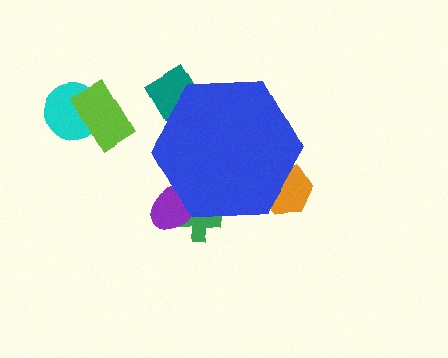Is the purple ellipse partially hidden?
Yes, the purple ellipse is partially hidden behind the blue hexagon.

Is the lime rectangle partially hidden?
No, the lime rectangle is fully visible.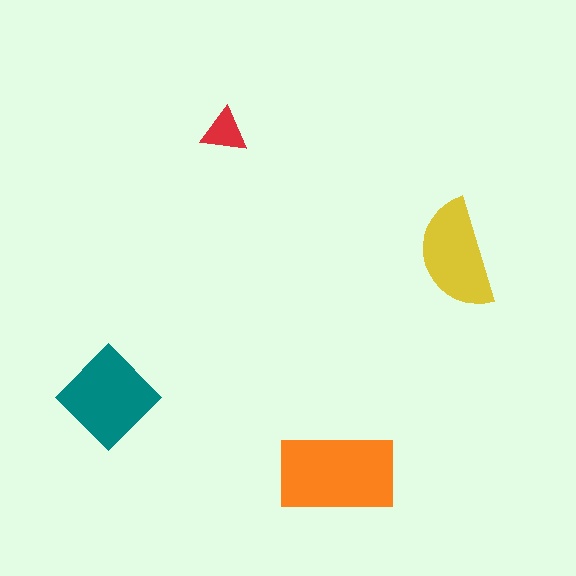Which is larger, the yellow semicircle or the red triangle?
The yellow semicircle.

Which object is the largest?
The orange rectangle.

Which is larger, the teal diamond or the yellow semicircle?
The teal diamond.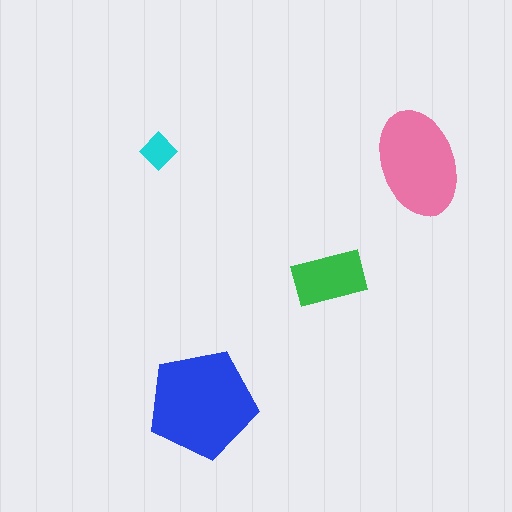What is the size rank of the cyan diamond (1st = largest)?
4th.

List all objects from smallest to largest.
The cyan diamond, the green rectangle, the pink ellipse, the blue pentagon.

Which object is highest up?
The cyan diamond is topmost.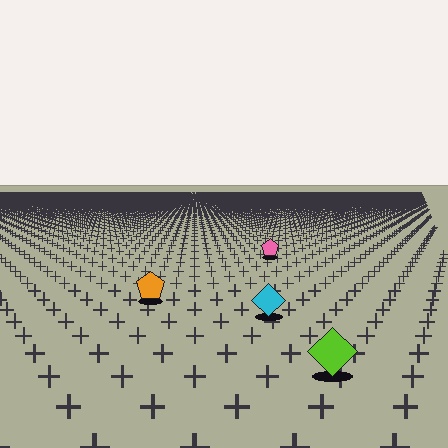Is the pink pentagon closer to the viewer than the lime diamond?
No. The lime diamond is closer — you can tell from the texture gradient: the ground texture is coarser near it.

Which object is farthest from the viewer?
The pink pentagon is farthest from the viewer. It appears smaller and the ground texture around it is denser.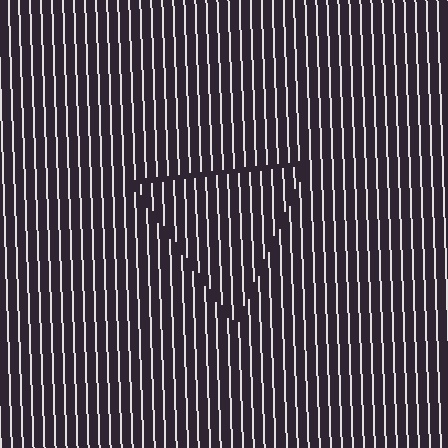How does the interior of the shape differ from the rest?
The interior of the shape contains the same grating, shifted by half a period — the contour is defined by the phase discontinuity where line-ends from the inner and outer gratings abut.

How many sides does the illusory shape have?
3 sides — the line-ends trace a triangle.